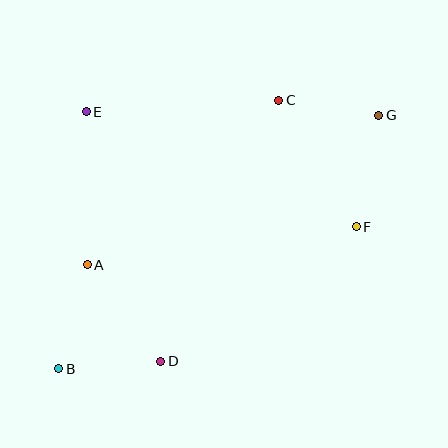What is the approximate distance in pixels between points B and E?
The distance between B and E is approximately 259 pixels.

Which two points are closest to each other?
Points C and G are closest to each other.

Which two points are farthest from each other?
Points B and G are farthest from each other.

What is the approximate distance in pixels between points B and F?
The distance between B and F is approximately 329 pixels.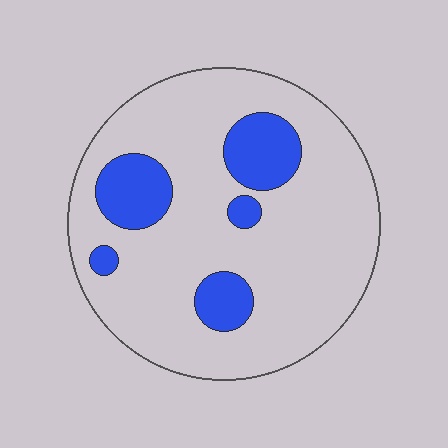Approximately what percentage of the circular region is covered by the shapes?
Approximately 20%.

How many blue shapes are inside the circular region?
5.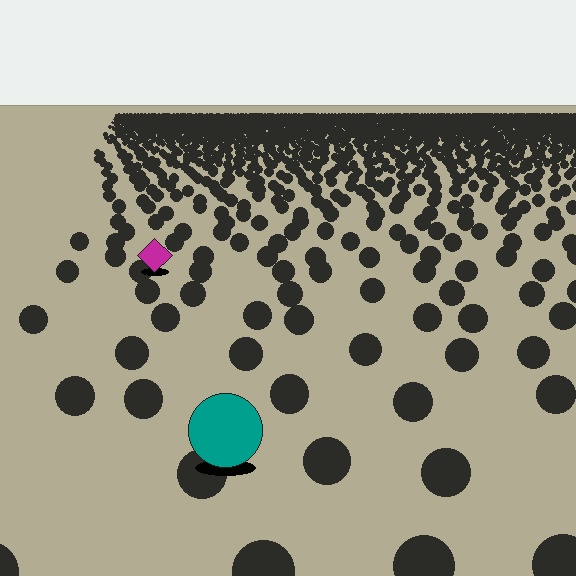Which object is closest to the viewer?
The teal circle is closest. The texture marks near it are larger and more spread out.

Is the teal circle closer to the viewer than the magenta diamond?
Yes. The teal circle is closer — you can tell from the texture gradient: the ground texture is coarser near it.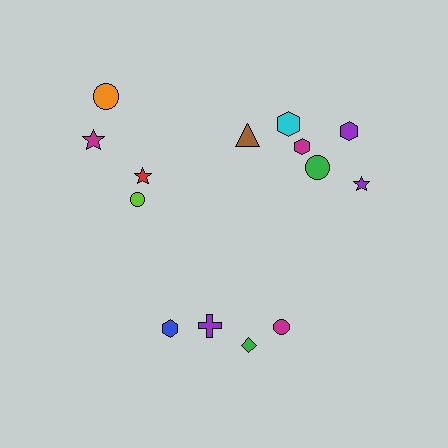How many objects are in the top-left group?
There are 4 objects.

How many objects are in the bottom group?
There are 4 objects.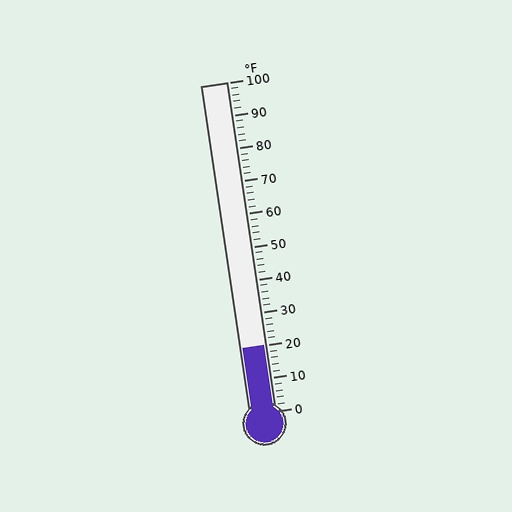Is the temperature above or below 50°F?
The temperature is below 50°F.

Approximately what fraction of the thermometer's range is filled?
The thermometer is filled to approximately 20% of its range.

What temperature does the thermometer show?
The thermometer shows approximately 20°F.